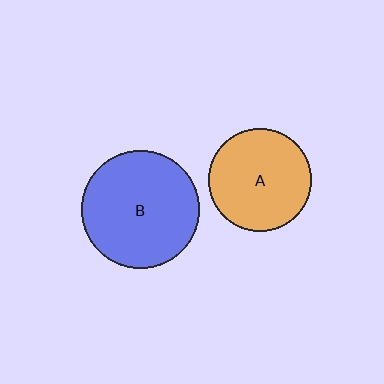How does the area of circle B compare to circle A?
Approximately 1.3 times.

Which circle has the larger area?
Circle B (blue).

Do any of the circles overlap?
No, none of the circles overlap.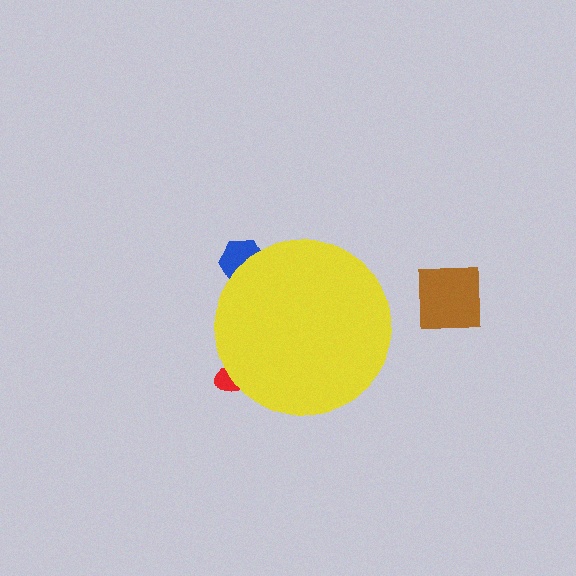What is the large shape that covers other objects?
A yellow circle.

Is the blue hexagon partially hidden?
Yes, the blue hexagon is partially hidden behind the yellow circle.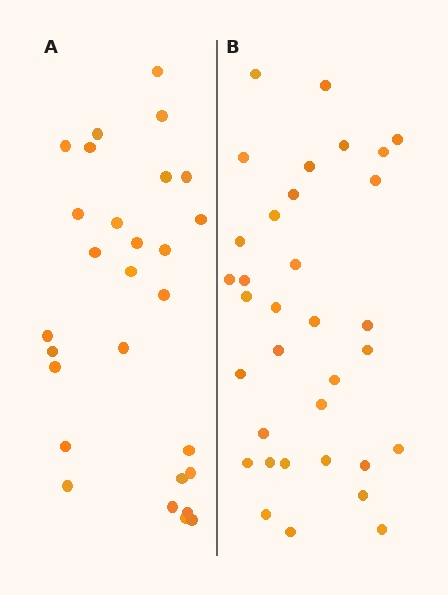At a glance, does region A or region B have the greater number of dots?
Region B (the right region) has more dots.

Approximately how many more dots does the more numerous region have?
Region B has about 6 more dots than region A.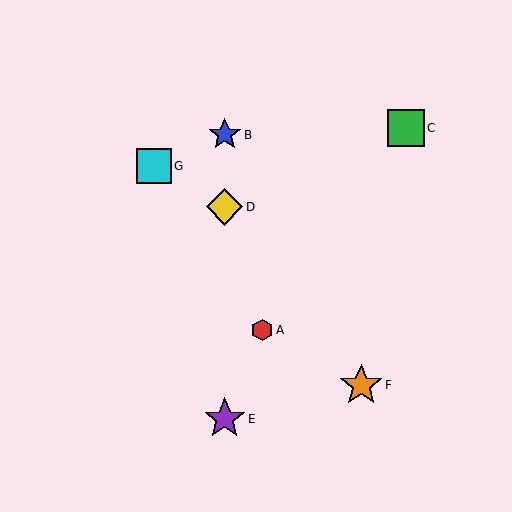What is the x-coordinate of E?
Object E is at x≈225.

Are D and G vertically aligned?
No, D is at x≈225 and G is at x≈154.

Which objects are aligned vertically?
Objects B, D, E are aligned vertically.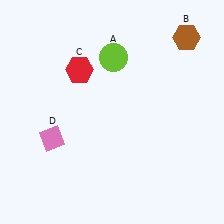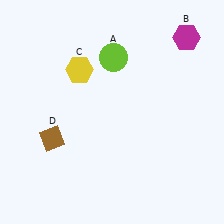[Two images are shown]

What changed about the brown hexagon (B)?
In Image 1, B is brown. In Image 2, it changed to magenta.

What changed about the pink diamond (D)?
In Image 1, D is pink. In Image 2, it changed to brown.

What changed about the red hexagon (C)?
In Image 1, C is red. In Image 2, it changed to yellow.